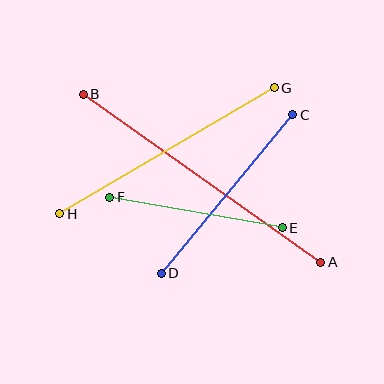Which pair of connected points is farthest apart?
Points A and B are farthest apart.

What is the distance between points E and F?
The distance is approximately 175 pixels.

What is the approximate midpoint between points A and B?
The midpoint is at approximately (202, 178) pixels.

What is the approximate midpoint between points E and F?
The midpoint is at approximately (196, 213) pixels.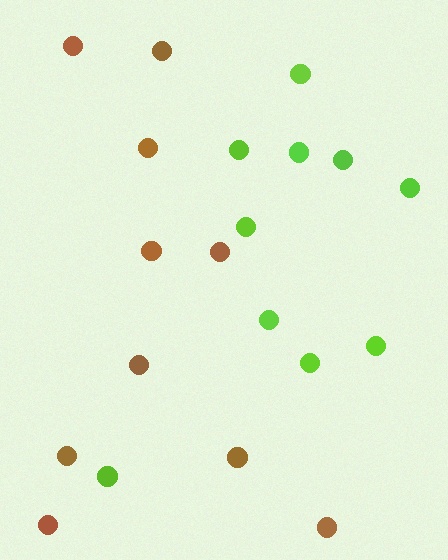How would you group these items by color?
There are 2 groups: one group of brown circles (10) and one group of lime circles (10).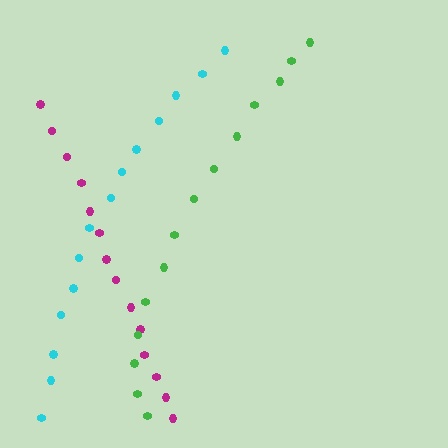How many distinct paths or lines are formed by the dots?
There are 3 distinct paths.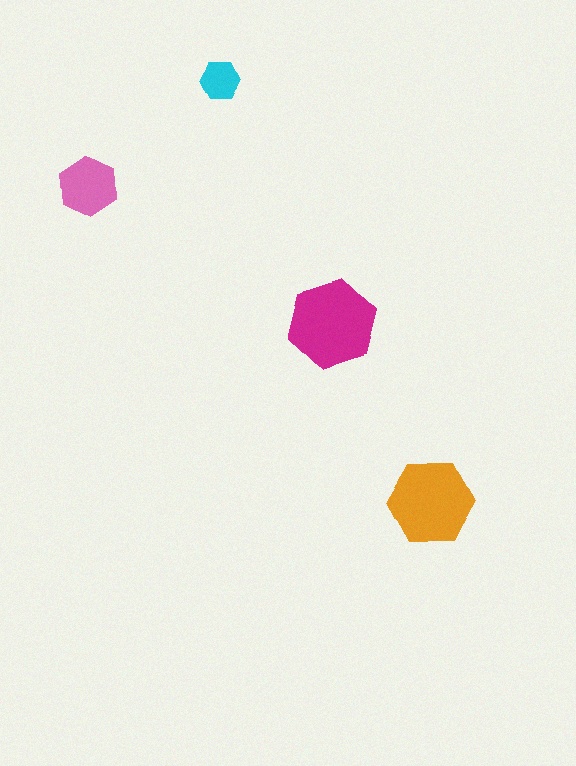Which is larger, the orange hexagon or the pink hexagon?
The orange one.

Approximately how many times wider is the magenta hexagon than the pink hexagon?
About 1.5 times wider.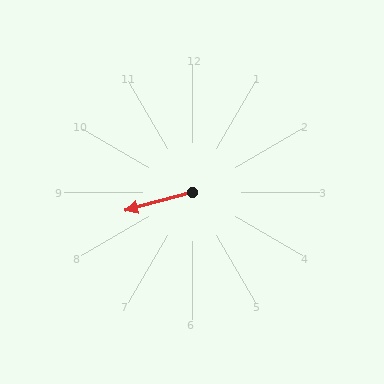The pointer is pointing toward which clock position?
Roughly 8 o'clock.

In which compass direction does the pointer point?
West.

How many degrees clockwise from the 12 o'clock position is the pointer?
Approximately 255 degrees.